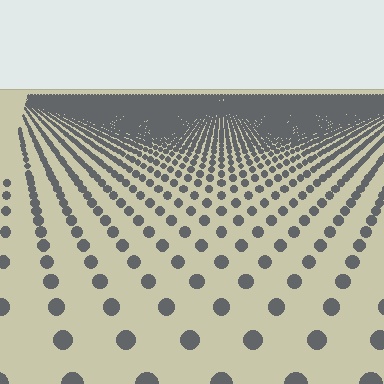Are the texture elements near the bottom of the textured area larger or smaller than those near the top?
Larger. Near the bottom, elements are closer to the viewer and appear at a bigger on-screen size.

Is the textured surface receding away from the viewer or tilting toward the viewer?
The surface is receding away from the viewer. Texture elements get smaller and denser toward the top.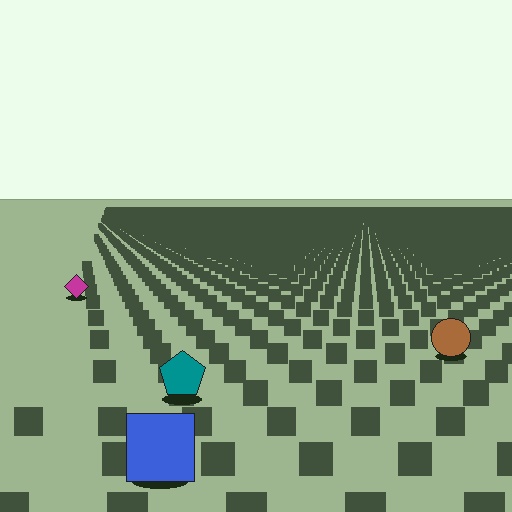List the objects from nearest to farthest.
From nearest to farthest: the blue square, the teal pentagon, the brown circle, the magenta diamond.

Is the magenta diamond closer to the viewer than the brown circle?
No. The brown circle is closer — you can tell from the texture gradient: the ground texture is coarser near it.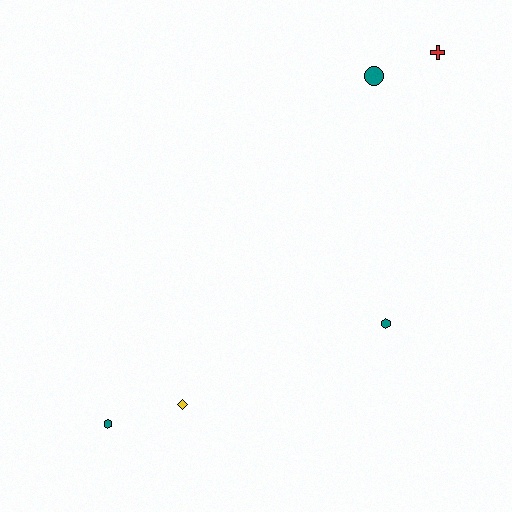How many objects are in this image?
There are 5 objects.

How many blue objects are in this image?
There are no blue objects.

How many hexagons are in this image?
There are 2 hexagons.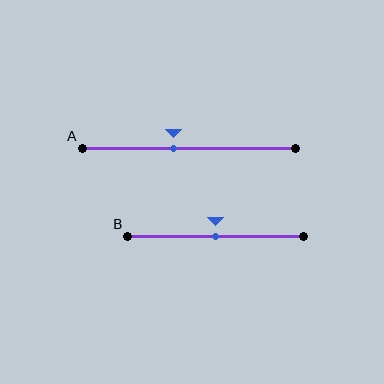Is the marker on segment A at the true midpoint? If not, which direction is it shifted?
No, the marker on segment A is shifted to the left by about 7% of the segment length.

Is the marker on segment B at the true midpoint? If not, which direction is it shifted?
Yes, the marker on segment B is at the true midpoint.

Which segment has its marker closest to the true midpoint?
Segment B has its marker closest to the true midpoint.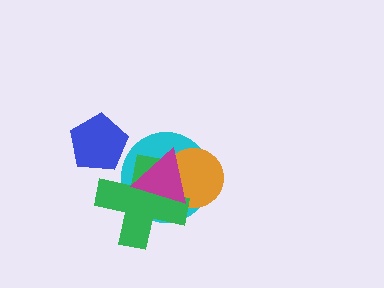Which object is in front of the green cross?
The magenta triangle is in front of the green cross.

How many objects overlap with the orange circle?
3 objects overlap with the orange circle.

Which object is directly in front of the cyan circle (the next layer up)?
The orange circle is directly in front of the cyan circle.